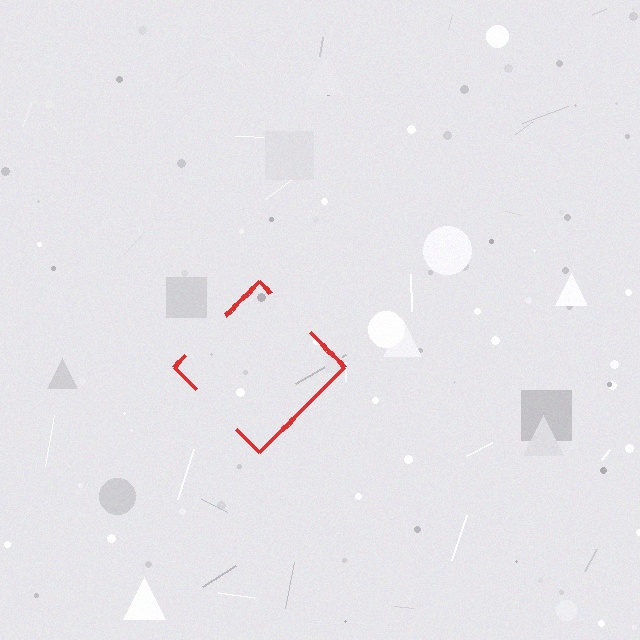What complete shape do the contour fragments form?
The contour fragments form a diamond.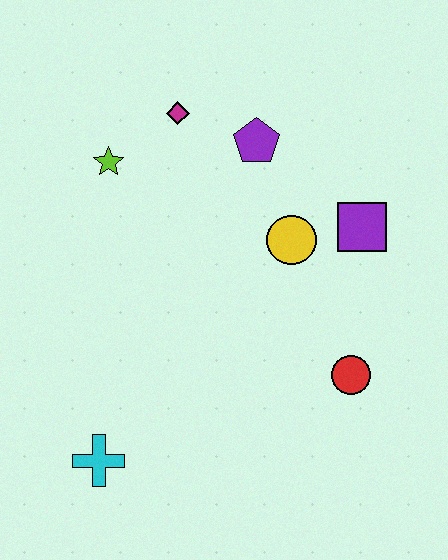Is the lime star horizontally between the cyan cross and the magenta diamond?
Yes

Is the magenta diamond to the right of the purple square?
No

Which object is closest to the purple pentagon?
The magenta diamond is closest to the purple pentagon.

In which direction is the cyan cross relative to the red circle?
The cyan cross is to the left of the red circle.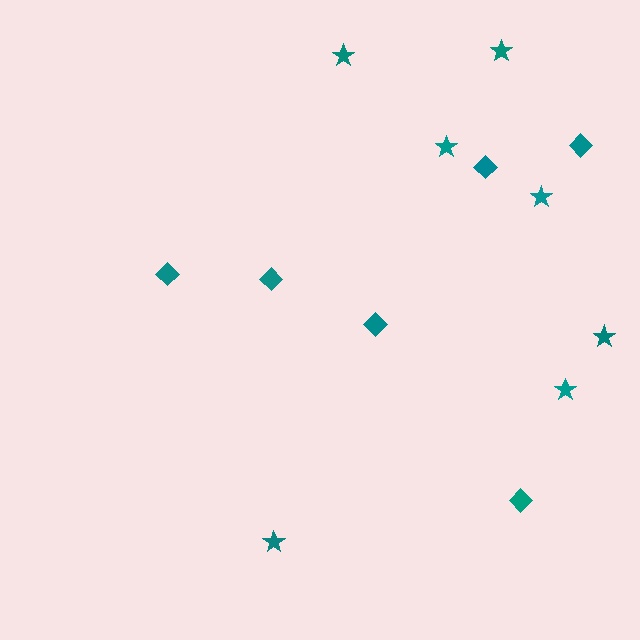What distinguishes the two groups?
There are 2 groups: one group of stars (7) and one group of diamonds (6).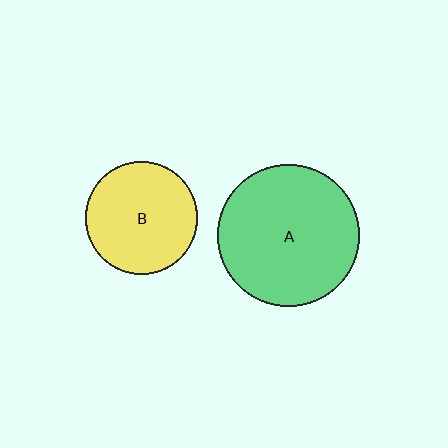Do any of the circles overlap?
No, none of the circles overlap.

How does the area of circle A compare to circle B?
Approximately 1.6 times.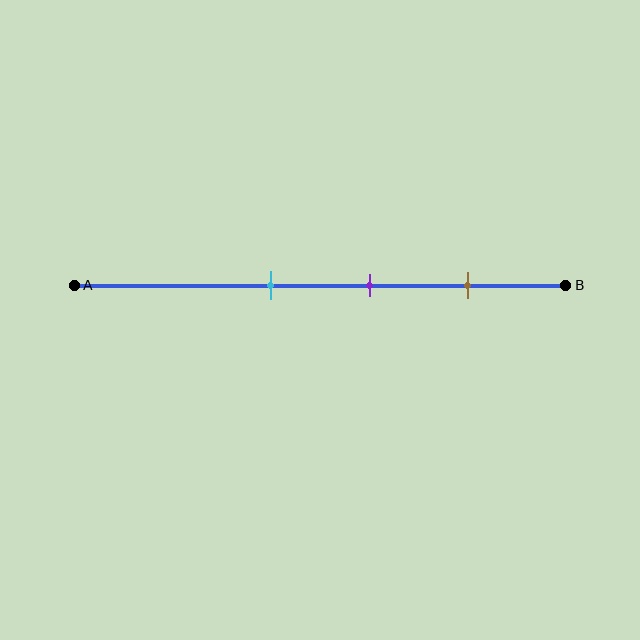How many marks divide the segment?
There are 3 marks dividing the segment.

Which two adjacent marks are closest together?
The cyan and purple marks are the closest adjacent pair.